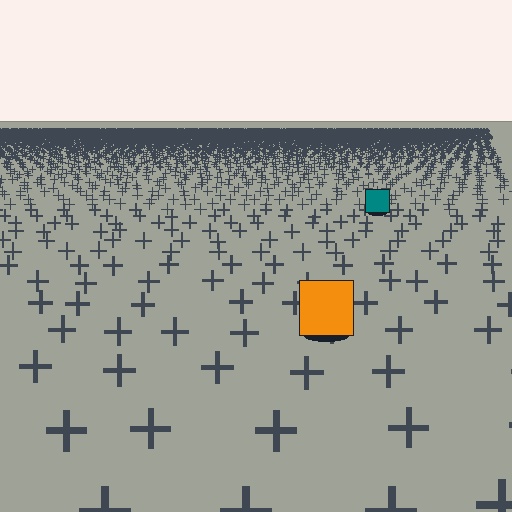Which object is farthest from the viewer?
The teal square is farthest from the viewer. It appears smaller and the ground texture around it is denser.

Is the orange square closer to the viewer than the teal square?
Yes. The orange square is closer — you can tell from the texture gradient: the ground texture is coarser near it.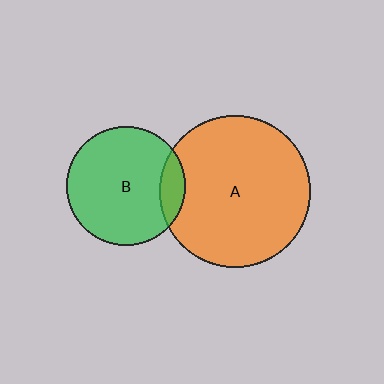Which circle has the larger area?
Circle A (orange).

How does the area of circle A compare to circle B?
Approximately 1.6 times.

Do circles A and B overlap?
Yes.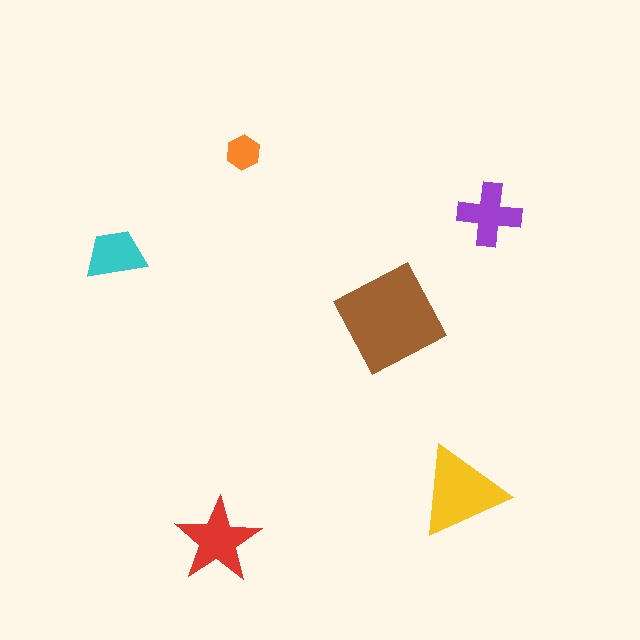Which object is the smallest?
The orange hexagon.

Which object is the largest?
The brown diamond.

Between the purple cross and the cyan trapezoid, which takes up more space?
The purple cross.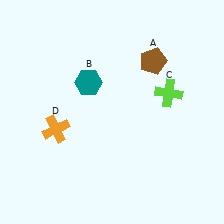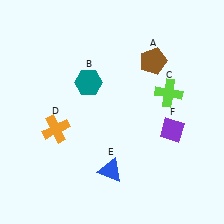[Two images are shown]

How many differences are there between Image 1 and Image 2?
There are 2 differences between the two images.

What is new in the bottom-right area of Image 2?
A purple diamond (F) was added in the bottom-right area of Image 2.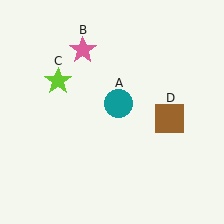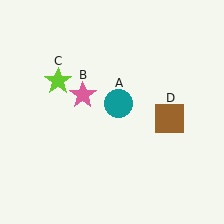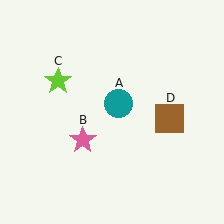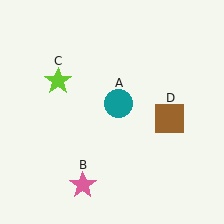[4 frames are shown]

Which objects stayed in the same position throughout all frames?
Teal circle (object A) and lime star (object C) and brown square (object D) remained stationary.